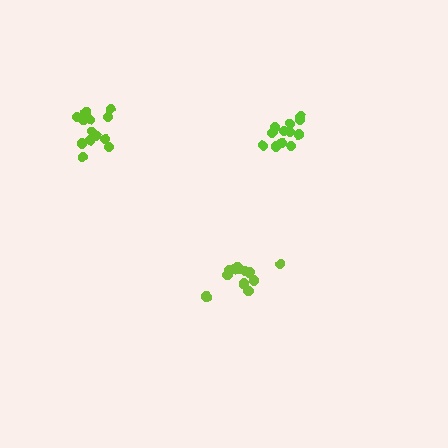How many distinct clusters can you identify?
There are 3 distinct clusters.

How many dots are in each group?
Group 1: 13 dots, Group 2: 13 dots, Group 3: 13 dots (39 total).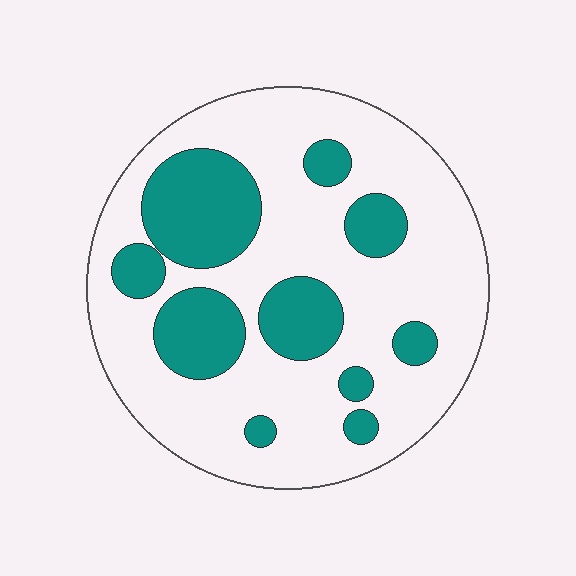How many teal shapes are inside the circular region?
10.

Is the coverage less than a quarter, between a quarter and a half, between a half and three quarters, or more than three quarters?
Between a quarter and a half.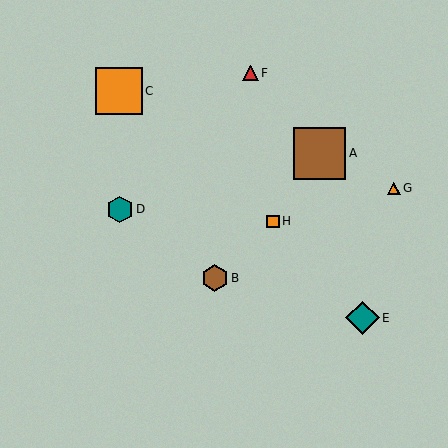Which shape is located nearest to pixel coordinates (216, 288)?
The brown hexagon (labeled B) at (215, 278) is nearest to that location.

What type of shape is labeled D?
Shape D is a teal hexagon.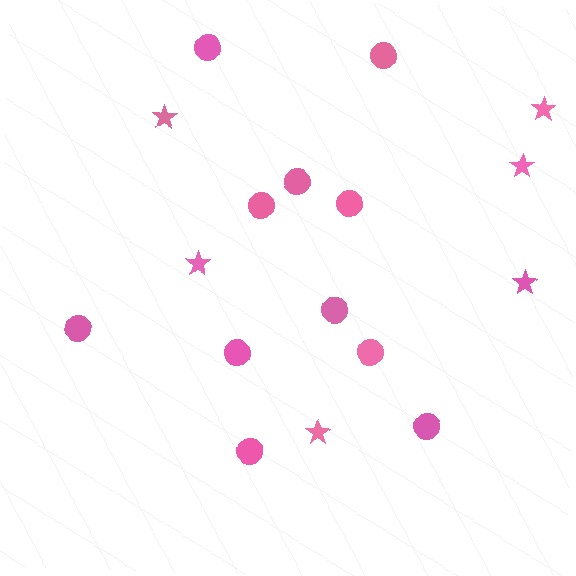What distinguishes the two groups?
There are 2 groups: one group of stars (6) and one group of circles (11).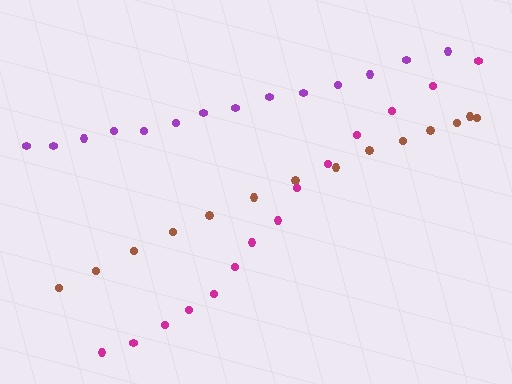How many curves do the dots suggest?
There are 3 distinct paths.